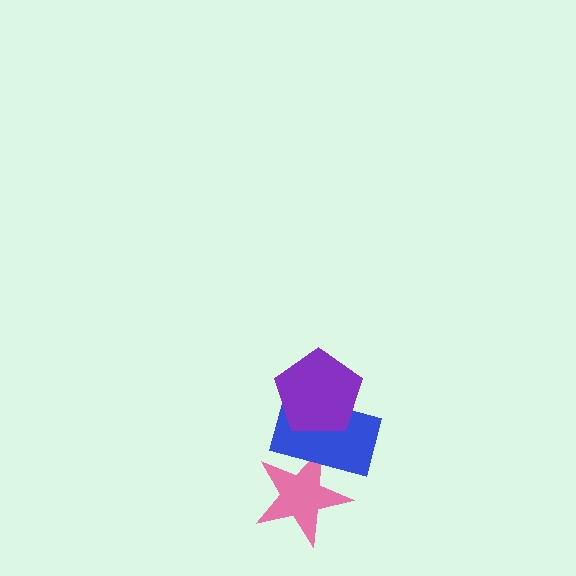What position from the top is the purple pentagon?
The purple pentagon is 1st from the top.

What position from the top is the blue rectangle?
The blue rectangle is 2nd from the top.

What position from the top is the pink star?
The pink star is 3rd from the top.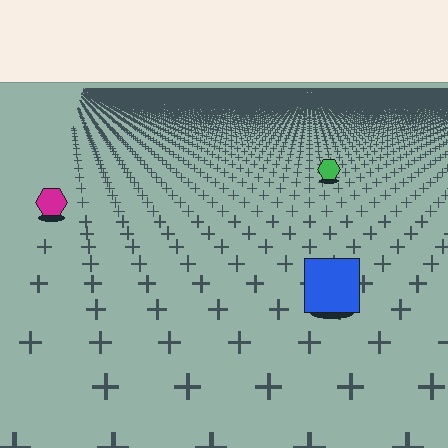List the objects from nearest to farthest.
From nearest to farthest: the blue square, the magenta hexagon, the green hexagon.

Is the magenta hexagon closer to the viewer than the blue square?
No. The blue square is closer — you can tell from the texture gradient: the ground texture is coarser near it.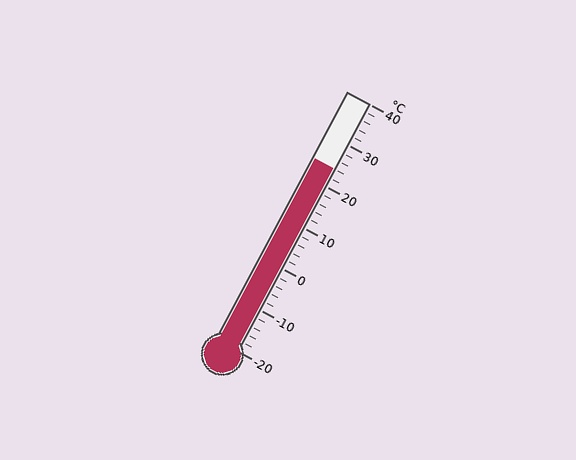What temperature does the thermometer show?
The thermometer shows approximately 24°C.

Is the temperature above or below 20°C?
The temperature is above 20°C.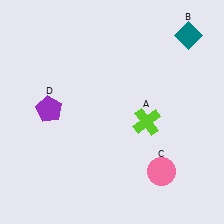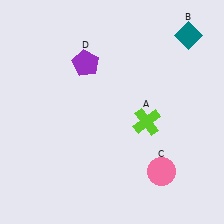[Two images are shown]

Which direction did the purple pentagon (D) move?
The purple pentagon (D) moved up.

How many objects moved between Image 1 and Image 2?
1 object moved between the two images.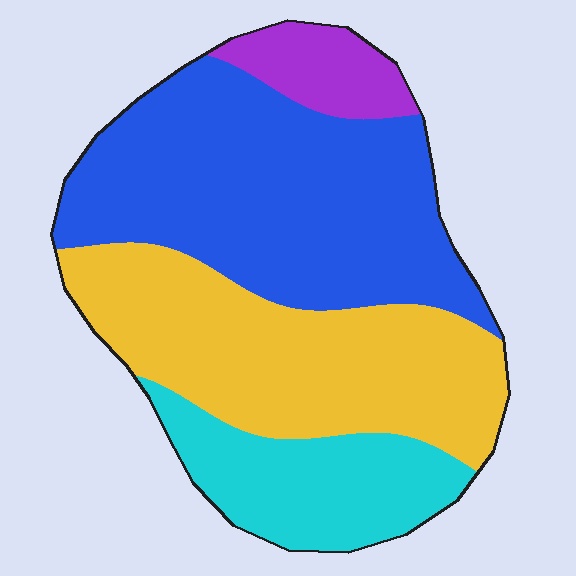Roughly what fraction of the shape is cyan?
Cyan covers 17% of the shape.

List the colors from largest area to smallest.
From largest to smallest: blue, yellow, cyan, purple.